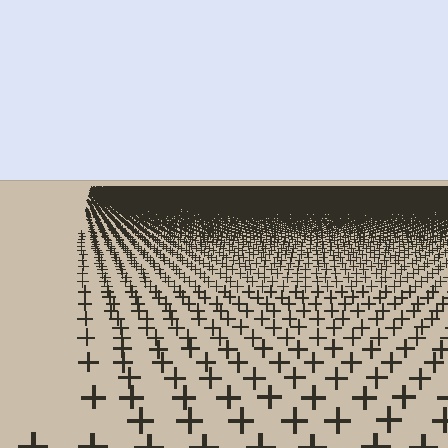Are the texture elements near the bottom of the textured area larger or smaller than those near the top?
Larger. Near the bottom, elements are closer to the viewer and appear at a bigger on-screen size.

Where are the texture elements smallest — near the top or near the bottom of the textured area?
Near the top.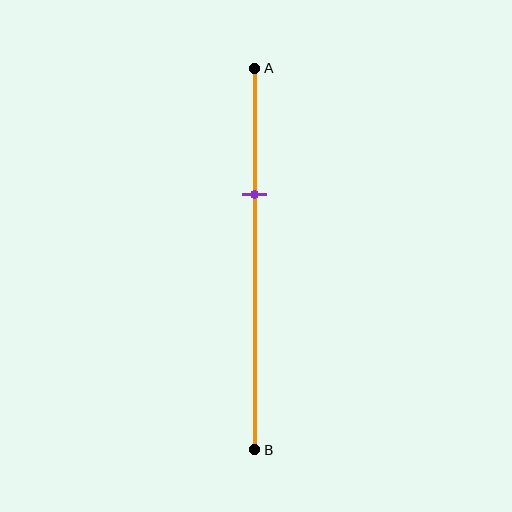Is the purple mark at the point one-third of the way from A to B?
Yes, the mark is approximately at the one-third point.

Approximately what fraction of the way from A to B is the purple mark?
The purple mark is approximately 35% of the way from A to B.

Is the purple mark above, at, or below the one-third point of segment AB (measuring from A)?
The purple mark is approximately at the one-third point of segment AB.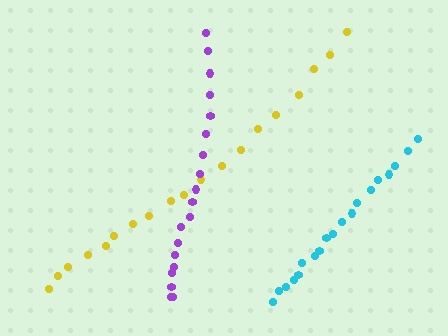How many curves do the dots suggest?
There are 3 distinct paths.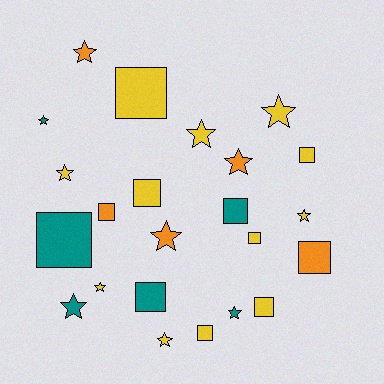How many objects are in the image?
There are 23 objects.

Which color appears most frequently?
Yellow, with 12 objects.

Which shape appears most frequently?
Star, with 12 objects.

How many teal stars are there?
There are 3 teal stars.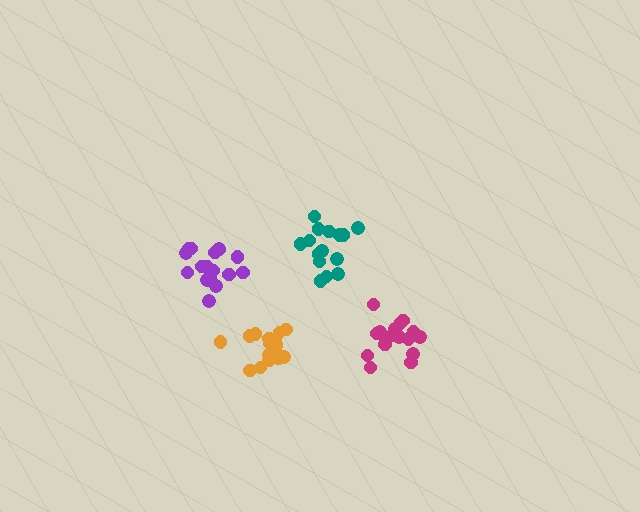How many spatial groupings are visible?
There are 4 spatial groupings.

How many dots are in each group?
Group 1: 15 dots, Group 2: 17 dots, Group 3: 17 dots, Group 4: 17 dots (66 total).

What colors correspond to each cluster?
The clusters are colored: teal, purple, magenta, orange.